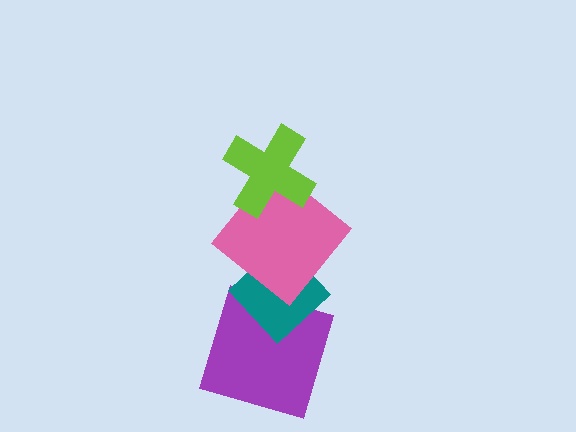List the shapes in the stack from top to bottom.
From top to bottom: the lime cross, the pink diamond, the teal diamond, the purple square.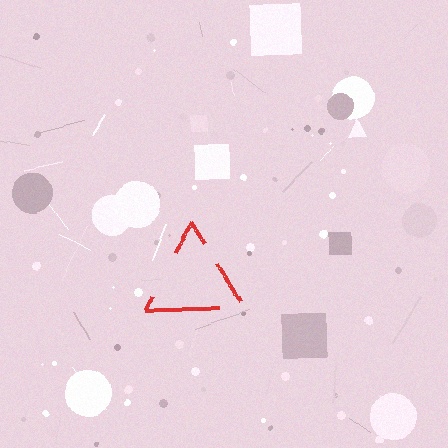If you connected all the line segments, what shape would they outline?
They would outline a triangle.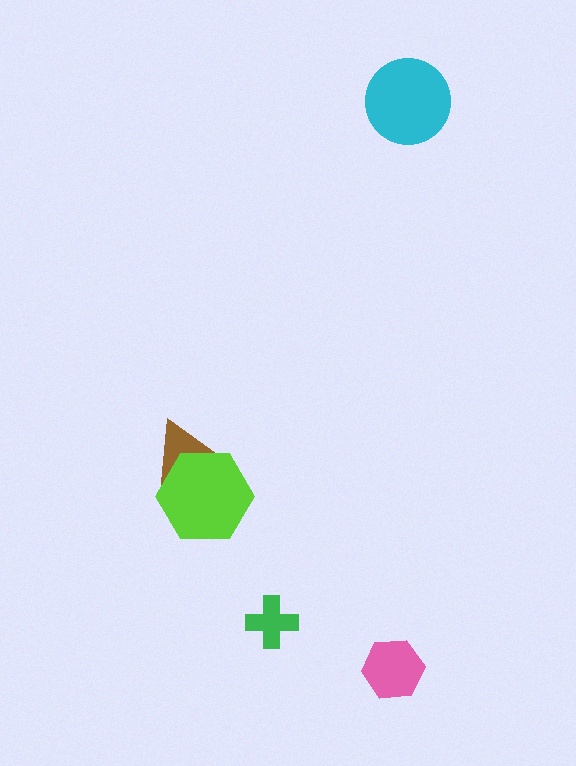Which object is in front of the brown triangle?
The lime hexagon is in front of the brown triangle.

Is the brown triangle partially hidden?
Yes, it is partially covered by another shape.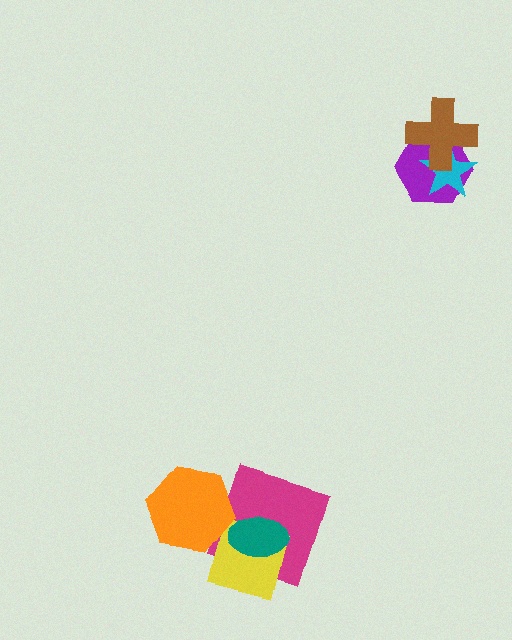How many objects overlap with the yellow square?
2 objects overlap with the yellow square.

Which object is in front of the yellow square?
The teal ellipse is in front of the yellow square.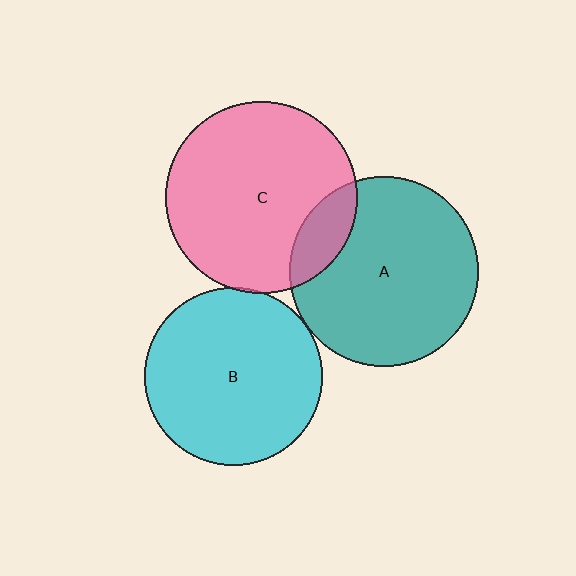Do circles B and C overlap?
Yes.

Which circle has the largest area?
Circle C (pink).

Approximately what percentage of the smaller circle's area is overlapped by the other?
Approximately 5%.